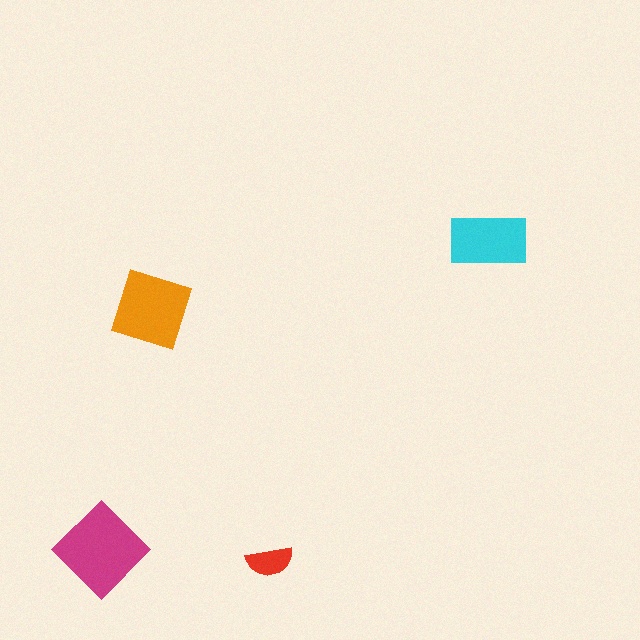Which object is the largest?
The magenta diamond.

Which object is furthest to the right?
The cyan rectangle is rightmost.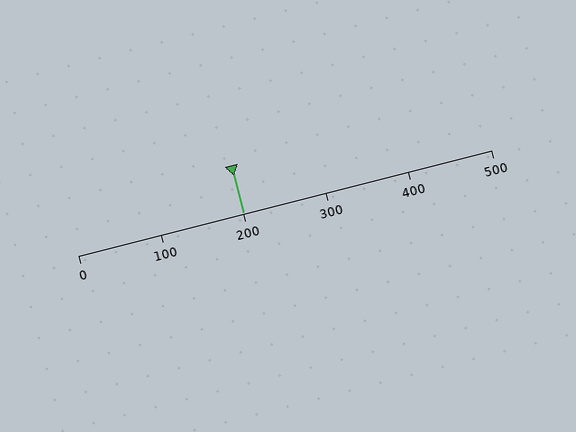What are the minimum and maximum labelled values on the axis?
The axis runs from 0 to 500.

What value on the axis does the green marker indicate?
The marker indicates approximately 200.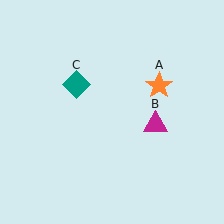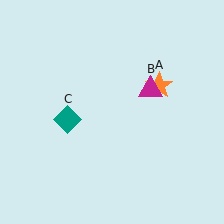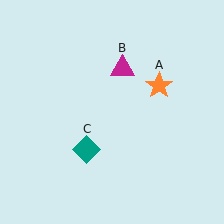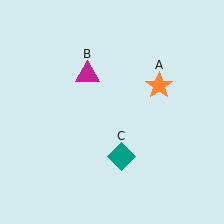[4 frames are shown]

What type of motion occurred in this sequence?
The magenta triangle (object B), teal diamond (object C) rotated counterclockwise around the center of the scene.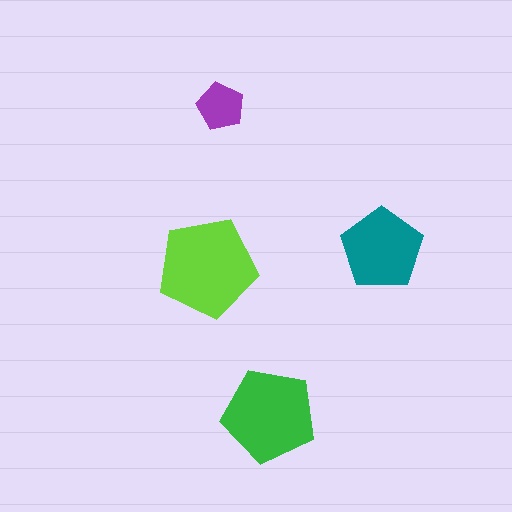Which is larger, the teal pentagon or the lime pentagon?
The lime one.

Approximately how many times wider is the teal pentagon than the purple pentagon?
About 1.5 times wider.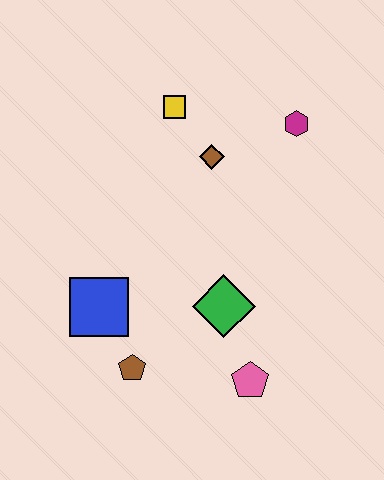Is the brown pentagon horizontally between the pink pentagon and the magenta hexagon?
No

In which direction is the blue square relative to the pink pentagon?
The blue square is to the left of the pink pentagon.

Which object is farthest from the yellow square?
The pink pentagon is farthest from the yellow square.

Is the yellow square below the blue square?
No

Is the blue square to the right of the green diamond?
No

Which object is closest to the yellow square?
The brown diamond is closest to the yellow square.